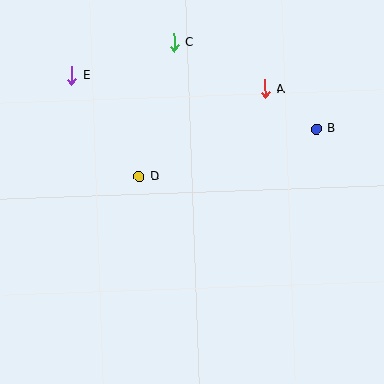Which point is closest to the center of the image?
Point D at (139, 176) is closest to the center.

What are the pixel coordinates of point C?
Point C is at (174, 42).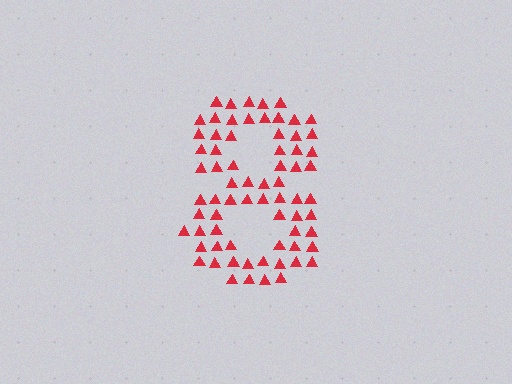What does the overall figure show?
The overall figure shows the digit 8.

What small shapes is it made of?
It is made of small triangles.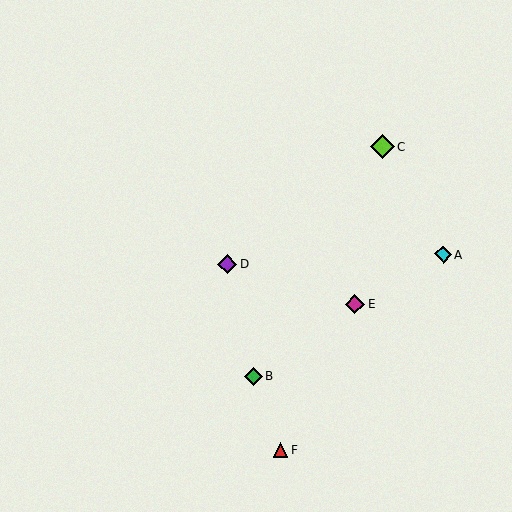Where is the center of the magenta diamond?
The center of the magenta diamond is at (355, 304).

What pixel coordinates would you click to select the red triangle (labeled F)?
Click at (281, 450) to select the red triangle F.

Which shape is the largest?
The lime diamond (labeled C) is the largest.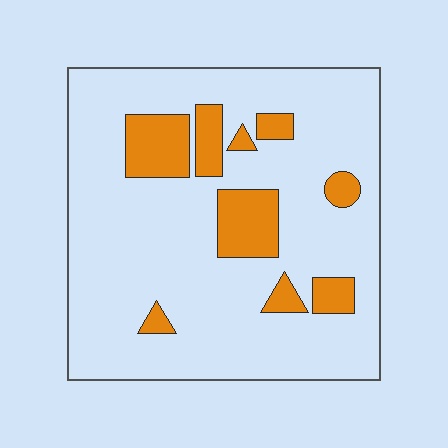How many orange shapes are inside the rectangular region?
9.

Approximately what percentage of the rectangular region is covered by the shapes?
Approximately 15%.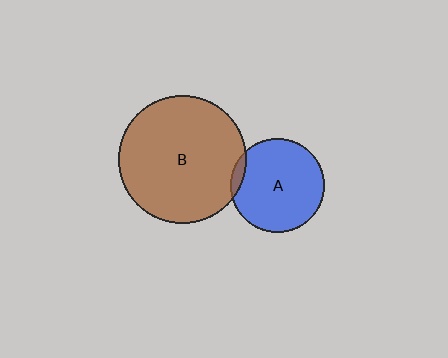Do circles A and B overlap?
Yes.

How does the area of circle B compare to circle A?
Approximately 1.8 times.